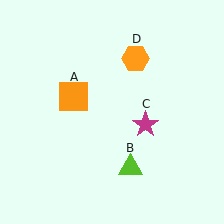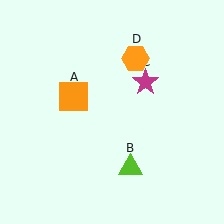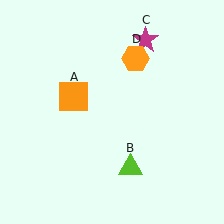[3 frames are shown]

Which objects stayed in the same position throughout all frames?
Orange square (object A) and lime triangle (object B) and orange hexagon (object D) remained stationary.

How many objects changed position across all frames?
1 object changed position: magenta star (object C).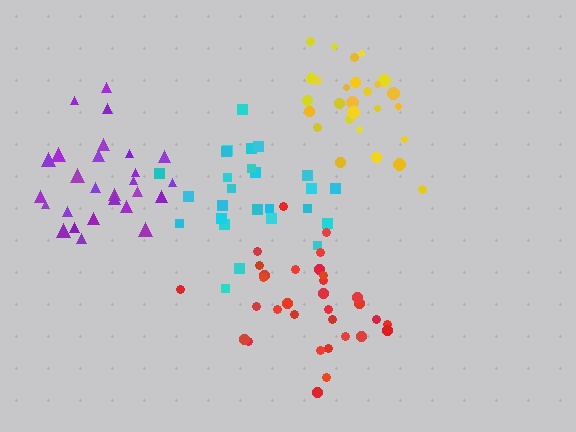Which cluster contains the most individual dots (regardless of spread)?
Red (32).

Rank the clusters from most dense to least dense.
yellow, cyan, purple, red.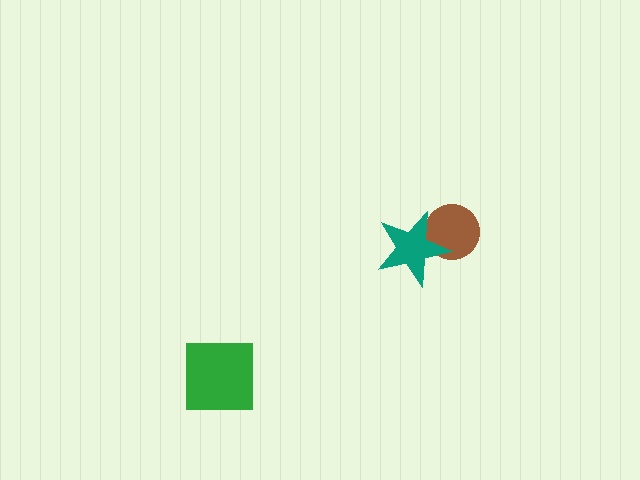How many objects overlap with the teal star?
1 object overlaps with the teal star.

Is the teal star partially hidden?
No, no other shape covers it.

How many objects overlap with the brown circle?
1 object overlaps with the brown circle.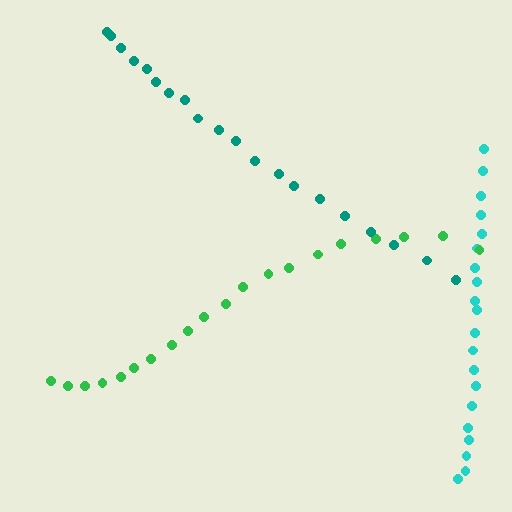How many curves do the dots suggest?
There are 3 distinct paths.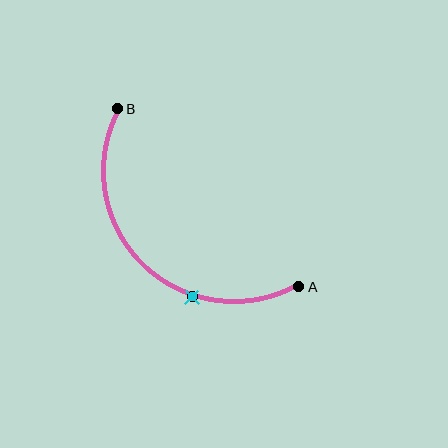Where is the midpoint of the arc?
The arc midpoint is the point on the curve farthest from the straight line joining A and B. It sits below and to the left of that line.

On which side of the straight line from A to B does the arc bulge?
The arc bulges below and to the left of the straight line connecting A and B.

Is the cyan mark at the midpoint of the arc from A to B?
No. The cyan mark lies on the arc but is closer to endpoint A. The arc midpoint would be at the point on the curve equidistant along the arc from both A and B.